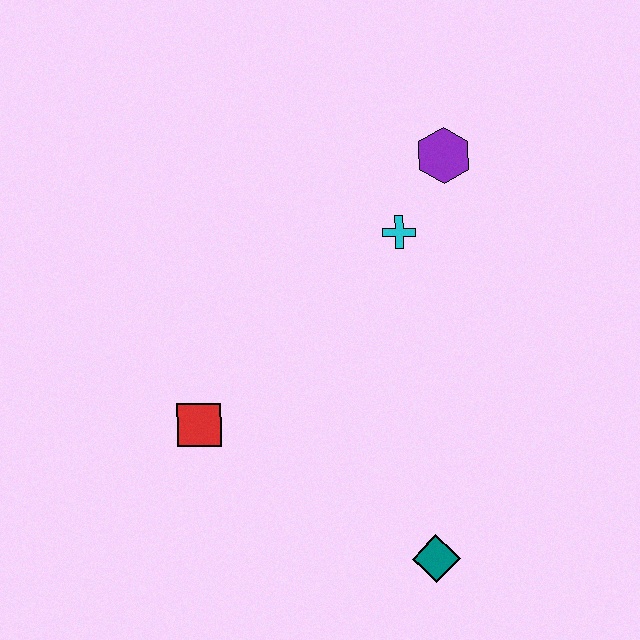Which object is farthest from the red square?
The purple hexagon is farthest from the red square.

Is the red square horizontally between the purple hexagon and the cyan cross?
No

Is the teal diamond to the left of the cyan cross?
No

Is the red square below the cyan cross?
Yes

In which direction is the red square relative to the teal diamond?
The red square is to the left of the teal diamond.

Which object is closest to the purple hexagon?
The cyan cross is closest to the purple hexagon.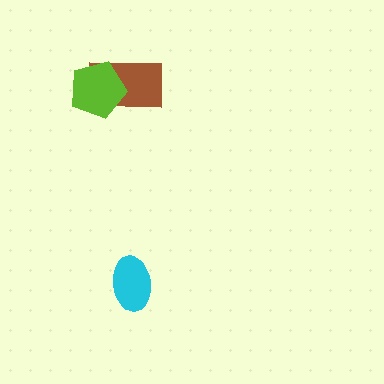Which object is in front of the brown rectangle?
The lime pentagon is in front of the brown rectangle.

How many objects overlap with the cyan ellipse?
0 objects overlap with the cyan ellipse.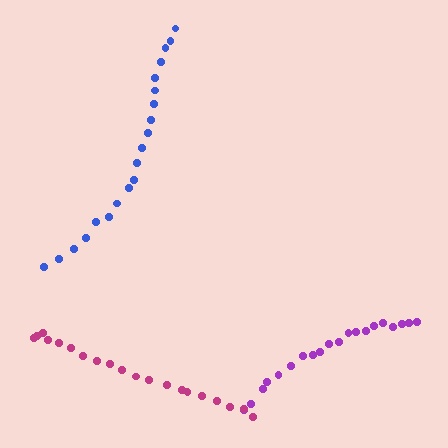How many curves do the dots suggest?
There are 3 distinct paths.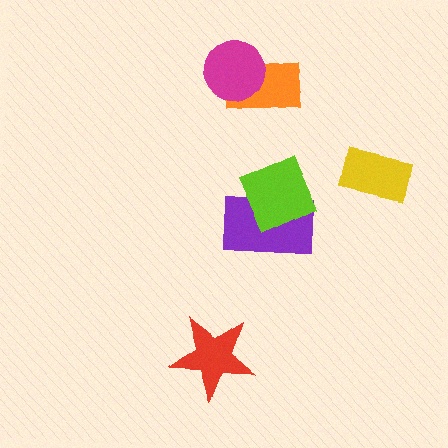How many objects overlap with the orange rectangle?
1 object overlaps with the orange rectangle.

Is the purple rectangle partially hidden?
Yes, it is partially covered by another shape.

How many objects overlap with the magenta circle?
1 object overlaps with the magenta circle.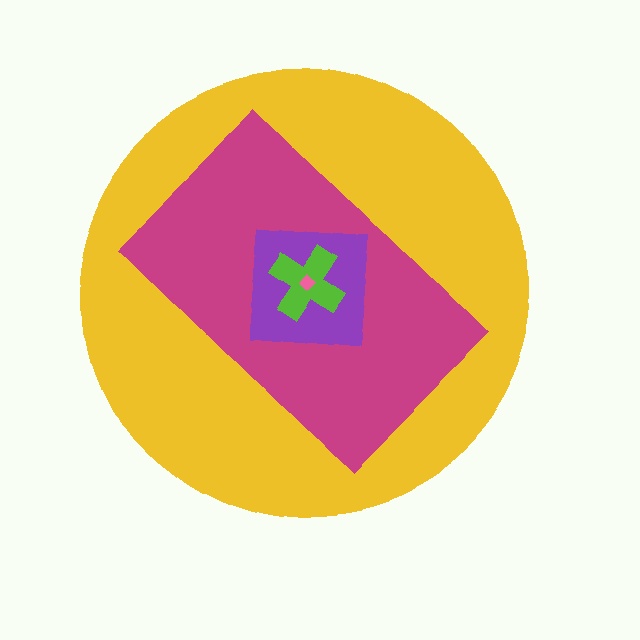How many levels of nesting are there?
5.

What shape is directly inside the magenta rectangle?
The purple square.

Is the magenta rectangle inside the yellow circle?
Yes.